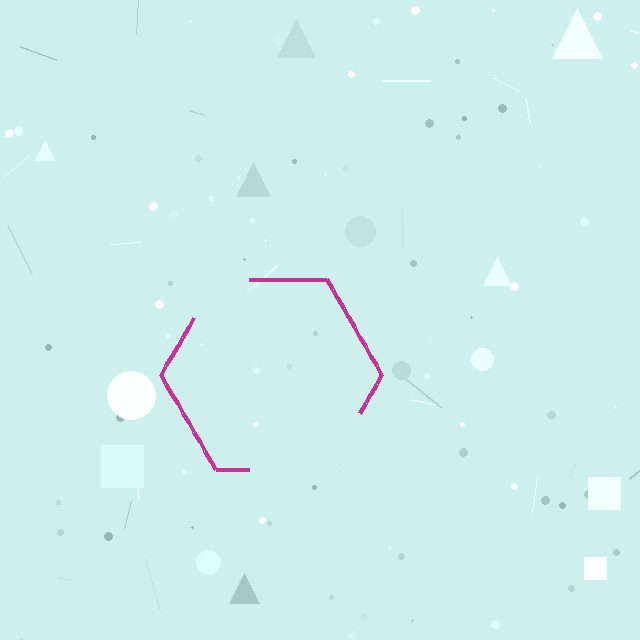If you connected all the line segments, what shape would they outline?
They would outline a hexagon.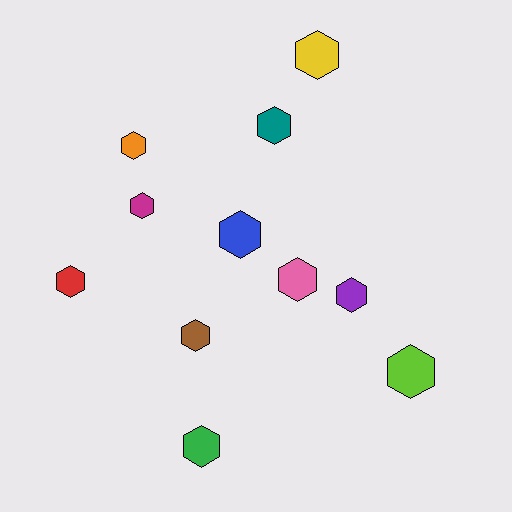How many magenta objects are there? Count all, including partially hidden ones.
There is 1 magenta object.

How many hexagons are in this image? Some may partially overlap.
There are 11 hexagons.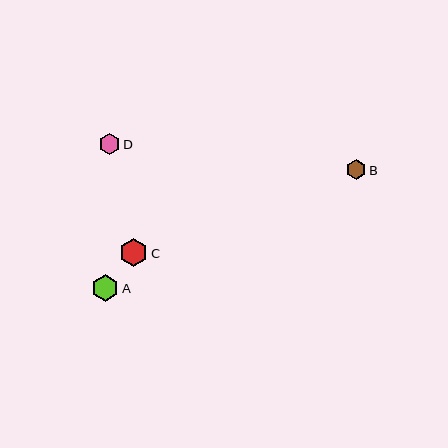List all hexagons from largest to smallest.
From largest to smallest: C, A, D, B.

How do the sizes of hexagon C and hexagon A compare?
Hexagon C and hexagon A are approximately the same size.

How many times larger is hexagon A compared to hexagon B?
Hexagon A is approximately 1.4 times the size of hexagon B.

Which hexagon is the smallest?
Hexagon B is the smallest with a size of approximately 20 pixels.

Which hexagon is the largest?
Hexagon C is the largest with a size of approximately 28 pixels.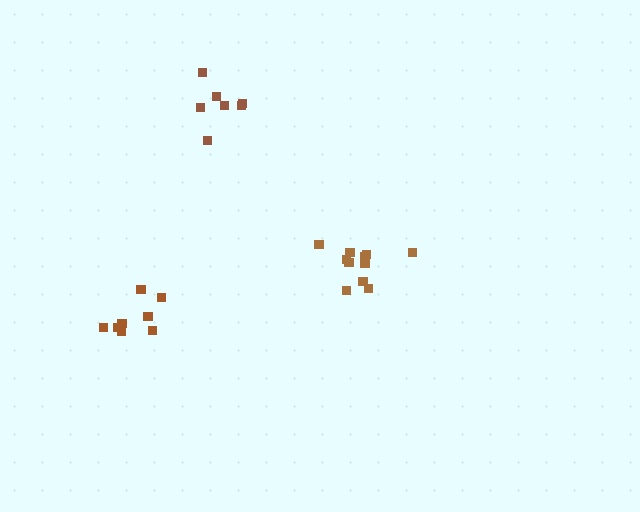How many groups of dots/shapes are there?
There are 3 groups.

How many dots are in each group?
Group 1: 11 dots, Group 2: 9 dots, Group 3: 7 dots (27 total).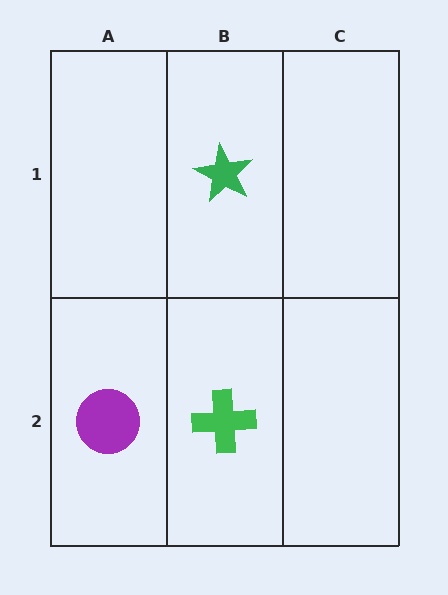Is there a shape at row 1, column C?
No, that cell is empty.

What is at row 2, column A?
A purple circle.